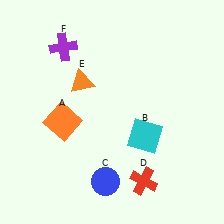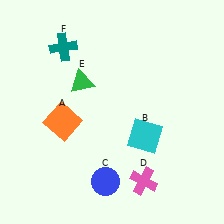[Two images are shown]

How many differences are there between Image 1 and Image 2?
There are 3 differences between the two images.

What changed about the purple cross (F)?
In Image 1, F is purple. In Image 2, it changed to teal.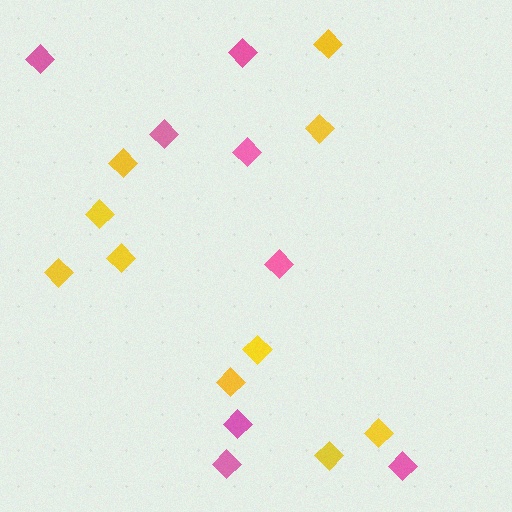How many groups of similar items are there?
There are 2 groups: one group of yellow diamonds (10) and one group of pink diamonds (8).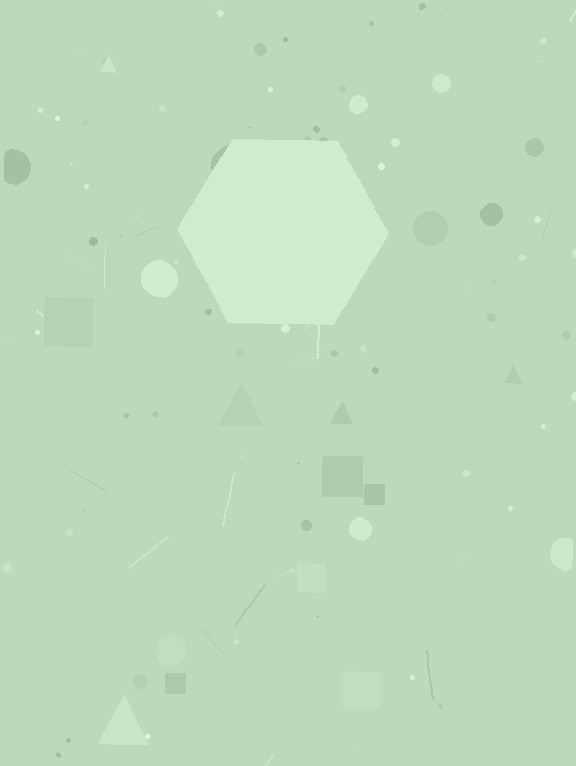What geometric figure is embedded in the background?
A hexagon is embedded in the background.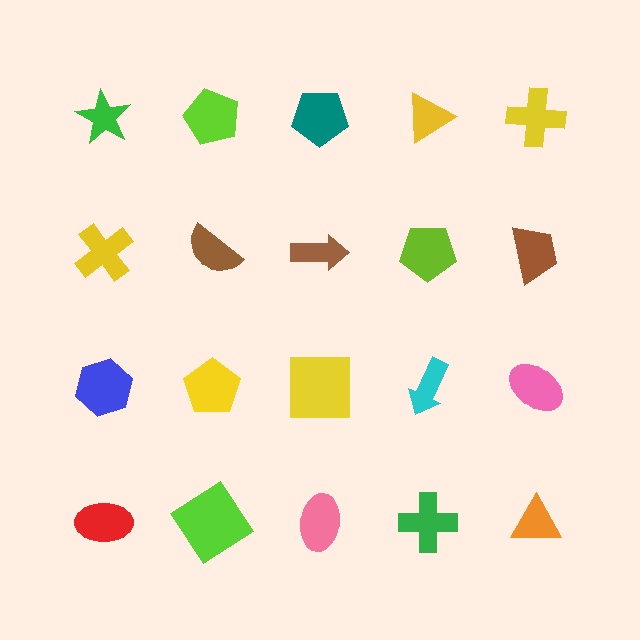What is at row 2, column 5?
A brown trapezoid.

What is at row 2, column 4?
A lime pentagon.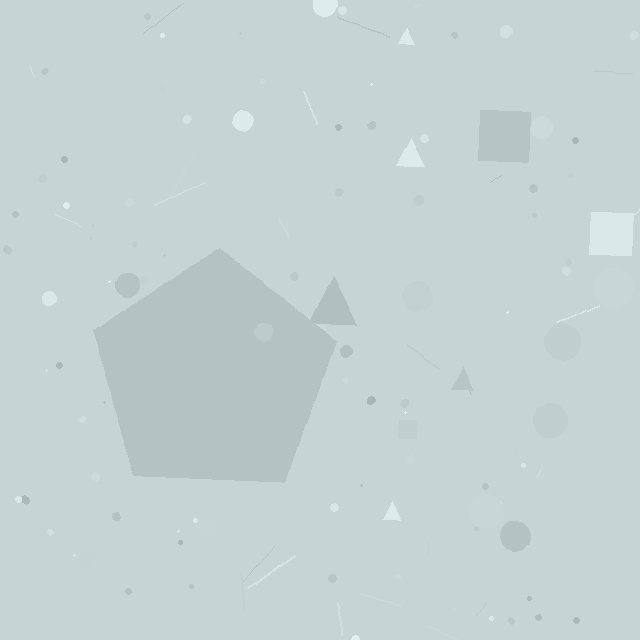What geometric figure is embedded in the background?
A pentagon is embedded in the background.